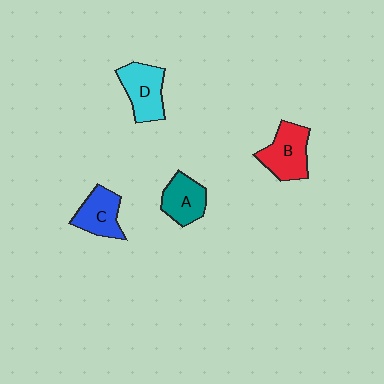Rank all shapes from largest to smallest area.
From largest to smallest: B (red), D (cyan), C (blue), A (teal).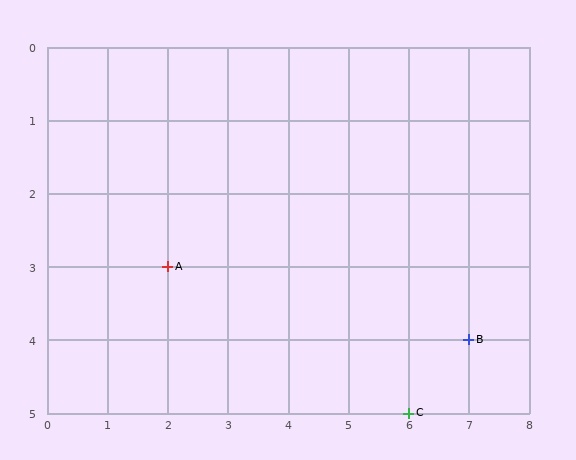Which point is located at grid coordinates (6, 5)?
Point C is at (6, 5).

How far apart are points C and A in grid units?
Points C and A are 4 columns and 2 rows apart (about 4.5 grid units diagonally).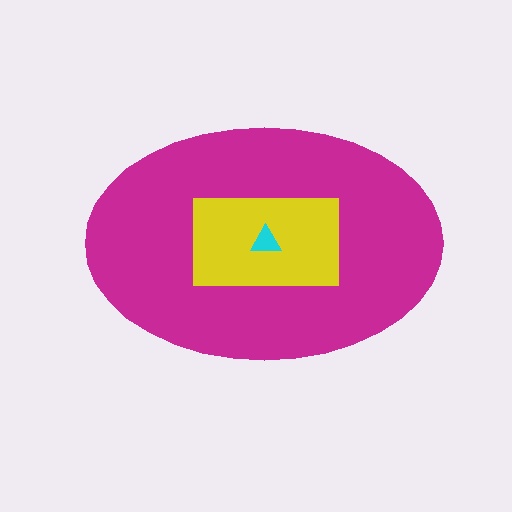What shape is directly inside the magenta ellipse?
The yellow rectangle.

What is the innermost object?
The cyan triangle.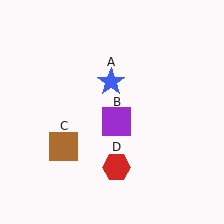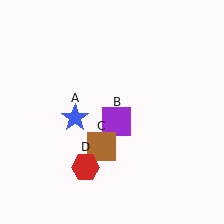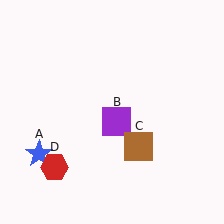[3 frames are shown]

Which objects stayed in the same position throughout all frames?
Purple square (object B) remained stationary.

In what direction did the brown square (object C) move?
The brown square (object C) moved right.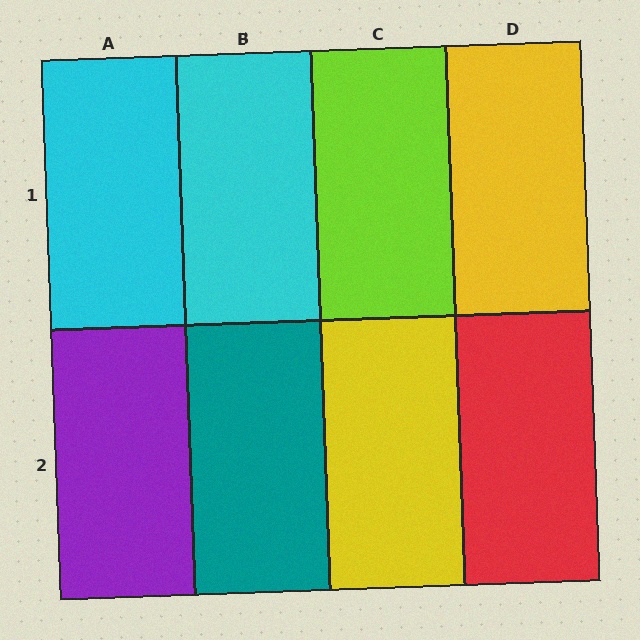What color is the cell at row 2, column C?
Yellow.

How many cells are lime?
1 cell is lime.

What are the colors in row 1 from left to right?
Cyan, cyan, lime, yellow.